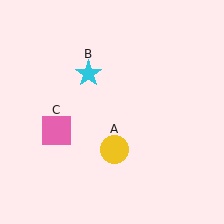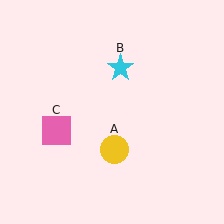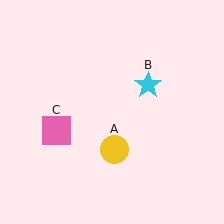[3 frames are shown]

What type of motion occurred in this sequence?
The cyan star (object B) rotated clockwise around the center of the scene.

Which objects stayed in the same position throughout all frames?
Yellow circle (object A) and pink square (object C) remained stationary.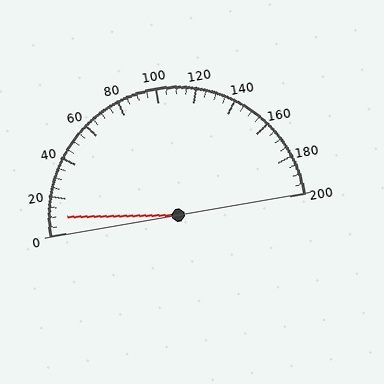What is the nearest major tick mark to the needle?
The nearest major tick mark is 0.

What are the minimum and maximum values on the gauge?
The gauge ranges from 0 to 200.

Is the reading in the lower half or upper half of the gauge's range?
The reading is in the lower half of the range (0 to 200).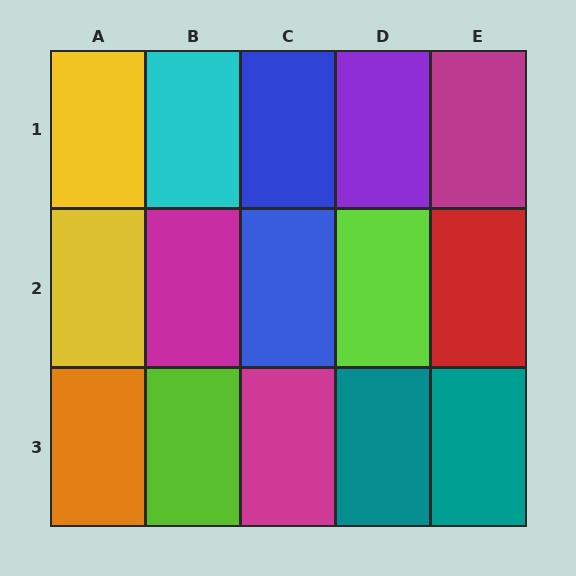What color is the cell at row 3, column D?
Teal.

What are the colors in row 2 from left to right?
Yellow, magenta, blue, lime, red.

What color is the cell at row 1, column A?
Yellow.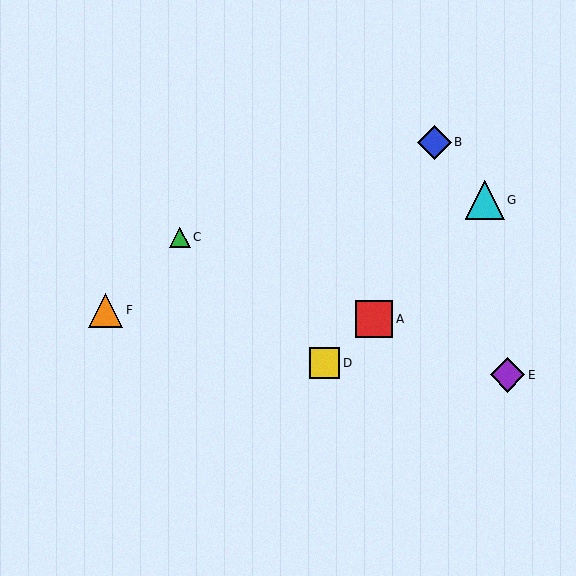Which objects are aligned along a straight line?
Objects A, C, E are aligned along a straight line.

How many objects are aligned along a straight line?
3 objects (A, C, E) are aligned along a straight line.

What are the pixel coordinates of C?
Object C is at (180, 237).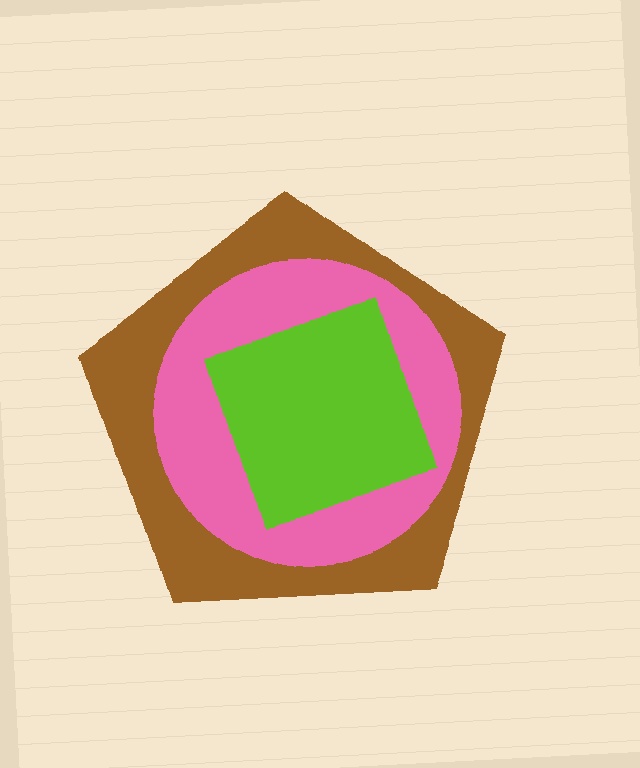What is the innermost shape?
The lime square.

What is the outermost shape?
The brown pentagon.